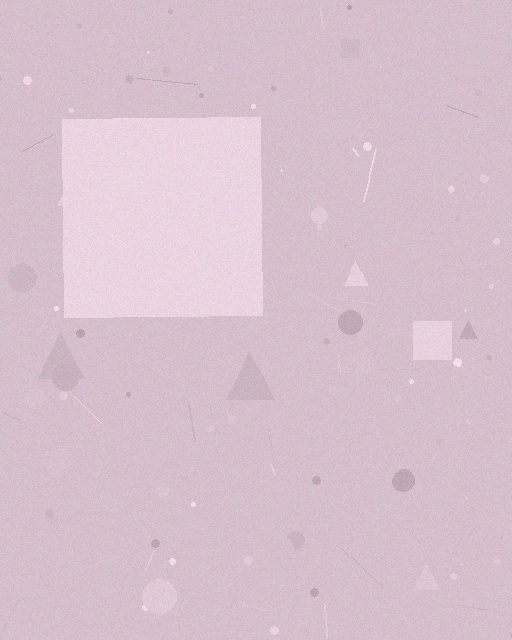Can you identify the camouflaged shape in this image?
The camouflaged shape is a square.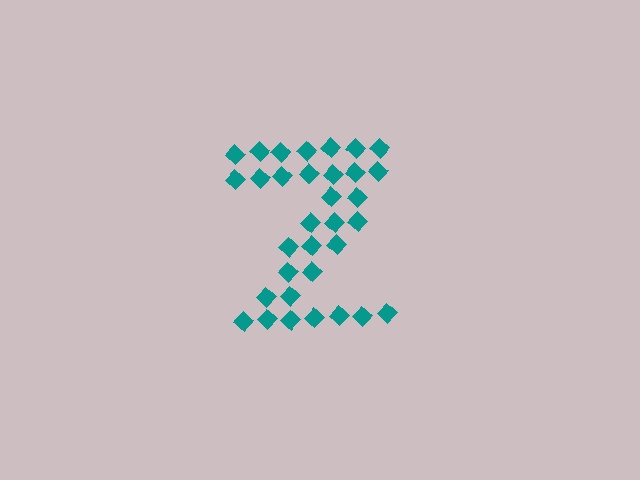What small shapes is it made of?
It is made of small diamonds.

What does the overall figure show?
The overall figure shows the letter Z.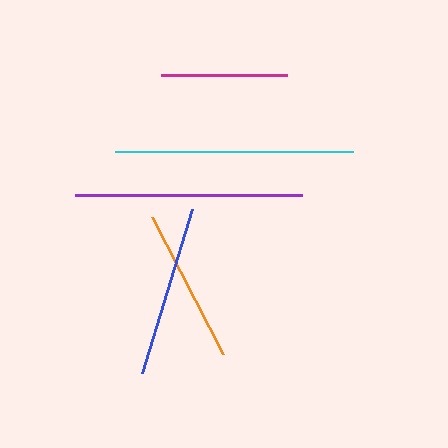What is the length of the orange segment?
The orange segment is approximately 155 pixels long.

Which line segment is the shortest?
The magenta line is the shortest at approximately 127 pixels.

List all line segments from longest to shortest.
From longest to shortest: cyan, purple, blue, orange, magenta.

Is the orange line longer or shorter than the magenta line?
The orange line is longer than the magenta line.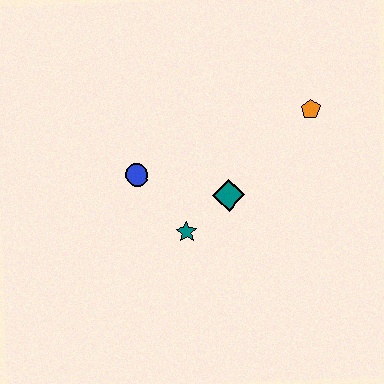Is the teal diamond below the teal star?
No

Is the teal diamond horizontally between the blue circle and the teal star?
No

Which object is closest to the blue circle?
The teal star is closest to the blue circle.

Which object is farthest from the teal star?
The orange pentagon is farthest from the teal star.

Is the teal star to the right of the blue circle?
Yes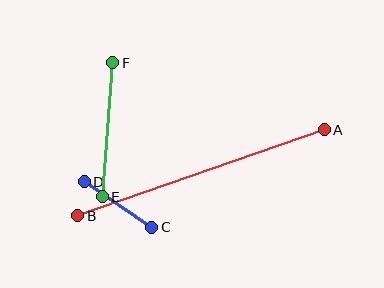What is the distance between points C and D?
The distance is approximately 81 pixels.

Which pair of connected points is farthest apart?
Points A and B are farthest apart.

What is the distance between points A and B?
The distance is approximately 261 pixels.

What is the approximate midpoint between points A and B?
The midpoint is at approximately (201, 173) pixels.